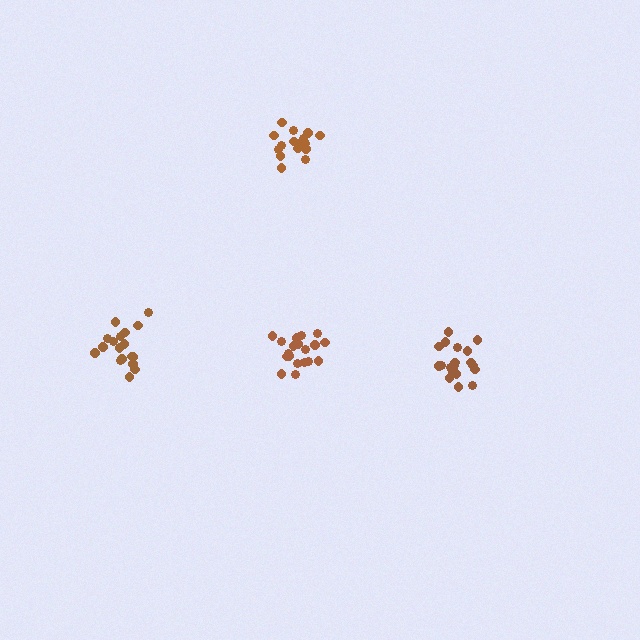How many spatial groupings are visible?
There are 4 spatial groupings.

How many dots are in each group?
Group 1: 19 dots, Group 2: 18 dots, Group 3: 16 dots, Group 4: 19 dots (72 total).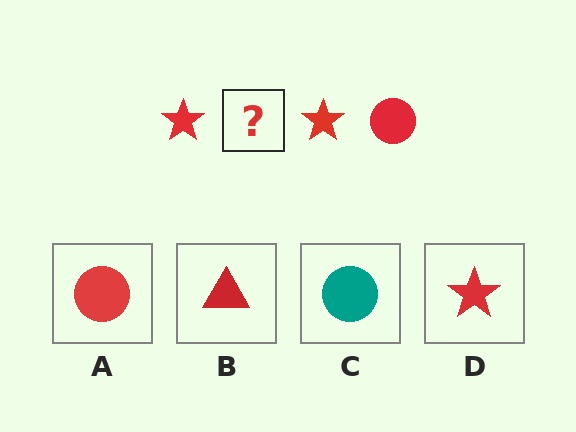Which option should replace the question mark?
Option A.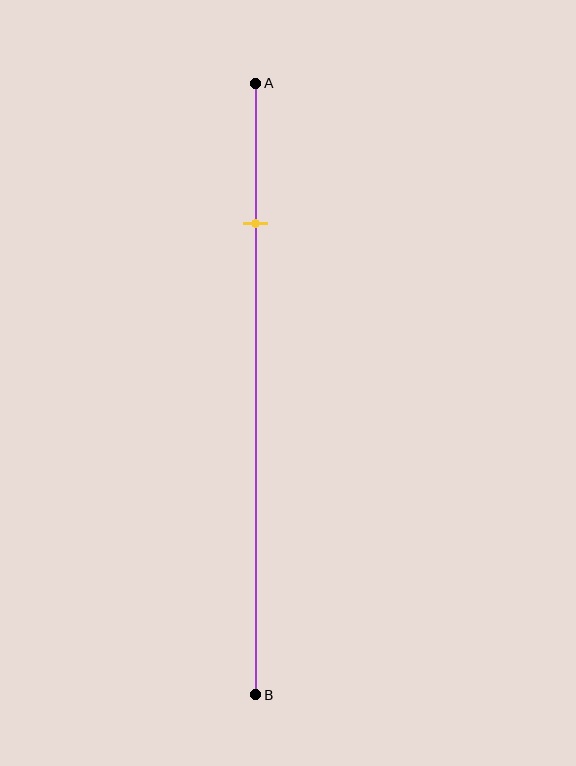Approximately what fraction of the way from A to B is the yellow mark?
The yellow mark is approximately 25% of the way from A to B.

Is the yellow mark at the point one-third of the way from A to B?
No, the mark is at about 25% from A, not at the 33% one-third point.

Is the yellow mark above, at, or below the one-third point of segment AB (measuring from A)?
The yellow mark is above the one-third point of segment AB.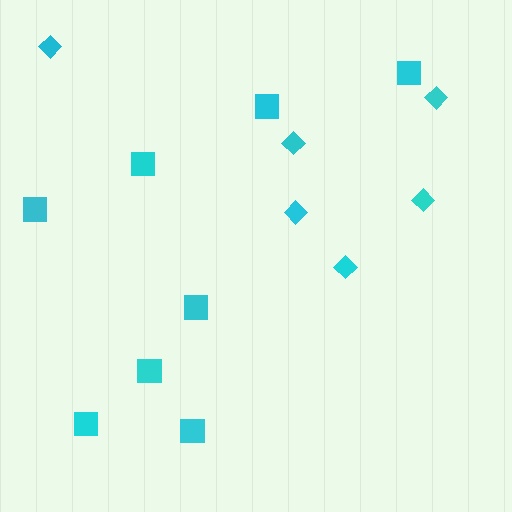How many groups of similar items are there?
There are 2 groups: one group of diamonds (6) and one group of squares (8).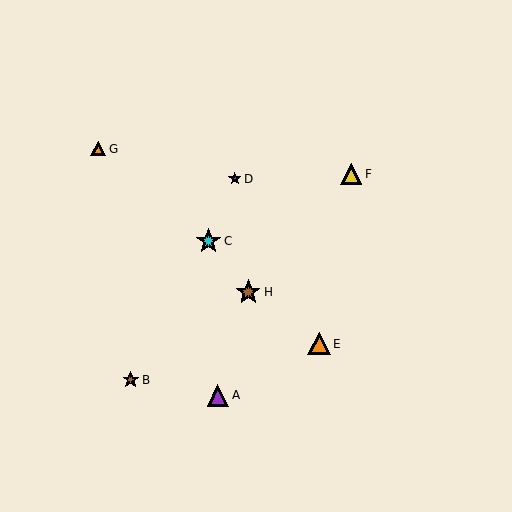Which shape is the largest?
The cyan star (labeled C) is the largest.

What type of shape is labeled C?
Shape C is a cyan star.